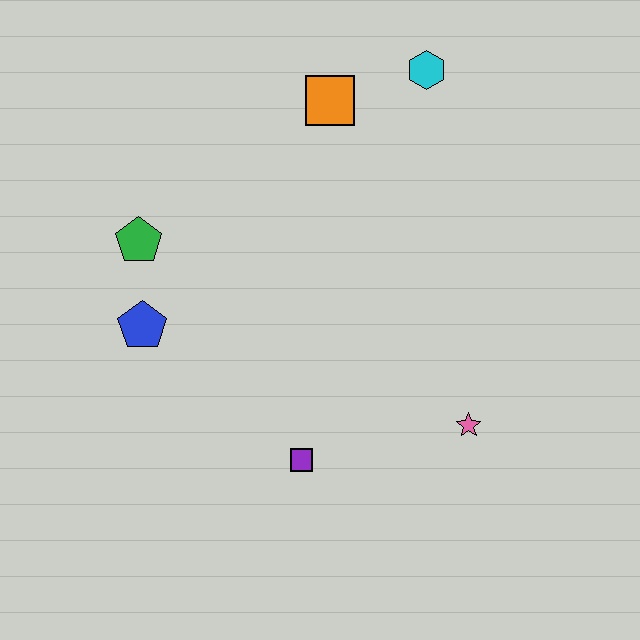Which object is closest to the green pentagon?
The blue pentagon is closest to the green pentagon.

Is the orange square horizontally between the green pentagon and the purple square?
No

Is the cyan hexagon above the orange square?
Yes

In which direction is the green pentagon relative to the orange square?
The green pentagon is to the left of the orange square.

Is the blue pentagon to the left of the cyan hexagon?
Yes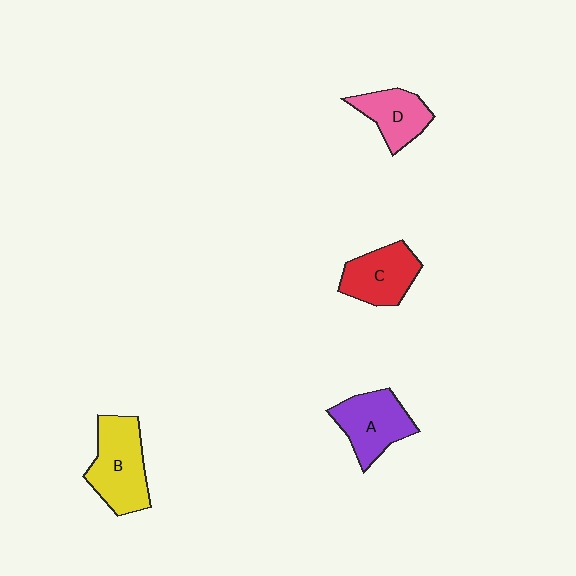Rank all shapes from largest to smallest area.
From largest to smallest: B (yellow), A (purple), C (red), D (pink).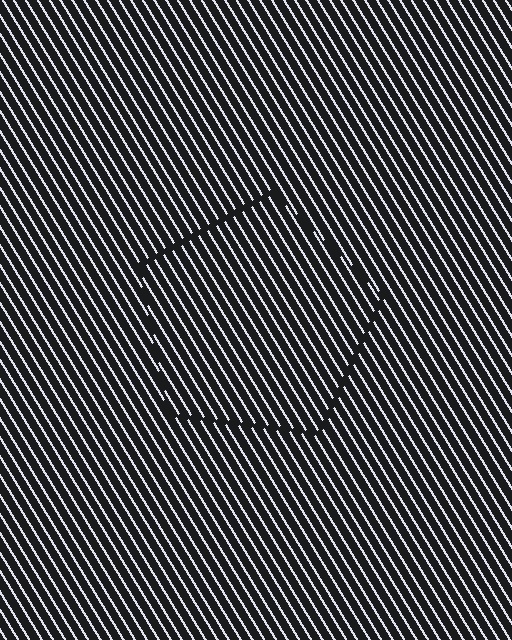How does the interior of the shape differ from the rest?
The interior of the shape contains the same grating, shifted by half a period — the contour is defined by the phase discontinuity where line-ends from the inner and outer gratings abut.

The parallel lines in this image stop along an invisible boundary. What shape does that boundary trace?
An illusory pentagon. The interior of the shape contains the same grating, shifted by half a period — the contour is defined by the phase discontinuity where line-ends from the inner and outer gratings abut.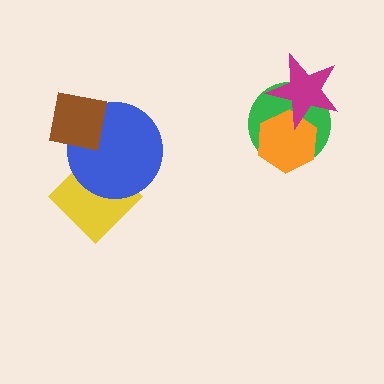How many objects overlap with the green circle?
2 objects overlap with the green circle.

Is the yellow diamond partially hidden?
Yes, it is partially covered by another shape.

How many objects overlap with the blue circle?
2 objects overlap with the blue circle.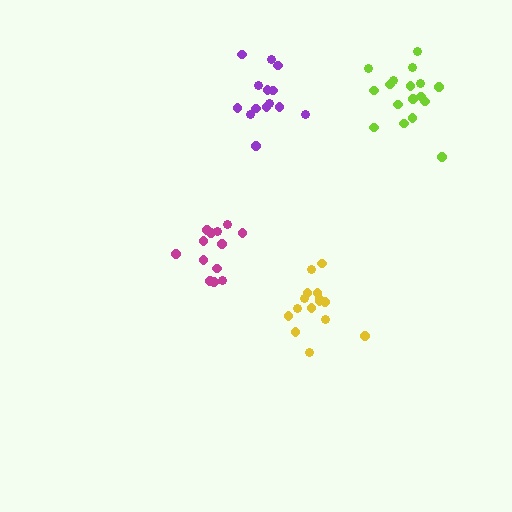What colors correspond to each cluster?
The clusters are colored: purple, magenta, lime, yellow.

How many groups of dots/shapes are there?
There are 4 groups.